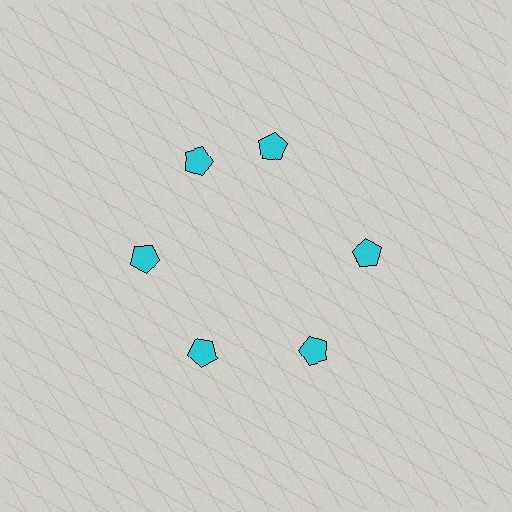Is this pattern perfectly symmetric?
No. The 6 cyan pentagons are arranged in a ring, but one element near the 1 o'clock position is rotated out of alignment along the ring, breaking the 6-fold rotational symmetry.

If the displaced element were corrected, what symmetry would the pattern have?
It would have 6-fold rotational symmetry — the pattern would map onto itself every 60 degrees.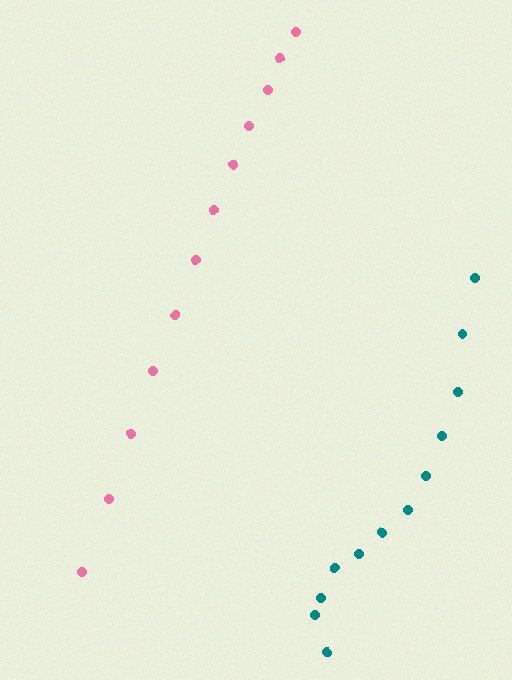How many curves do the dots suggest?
There are 2 distinct paths.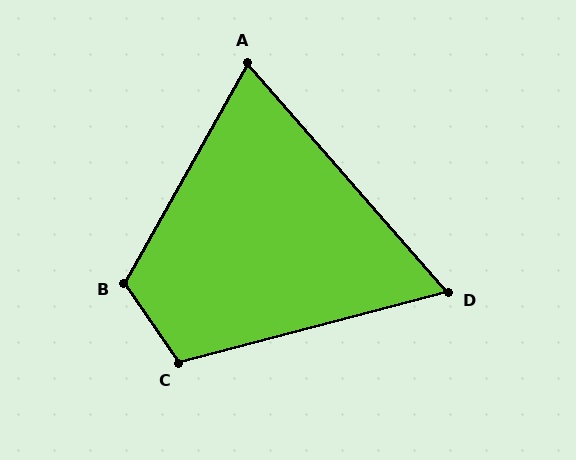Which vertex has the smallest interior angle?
D, at approximately 64 degrees.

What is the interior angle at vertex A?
Approximately 70 degrees (acute).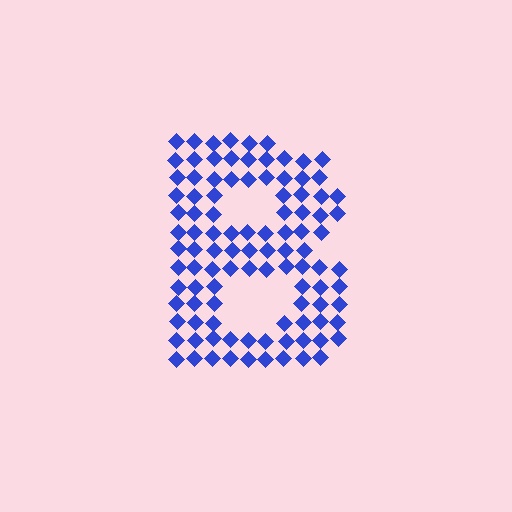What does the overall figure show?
The overall figure shows the letter B.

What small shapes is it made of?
It is made of small diamonds.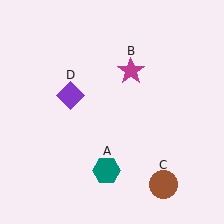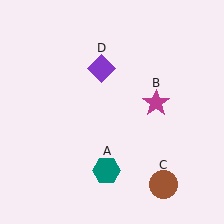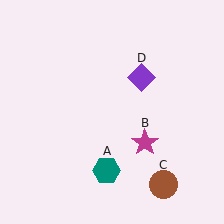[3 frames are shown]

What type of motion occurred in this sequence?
The magenta star (object B), purple diamond (object D) rotated clockwise around the center of the scene.